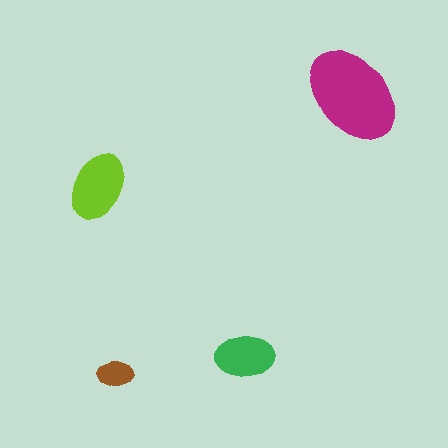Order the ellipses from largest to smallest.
the magenta one, the lime one, the green one, the brown one.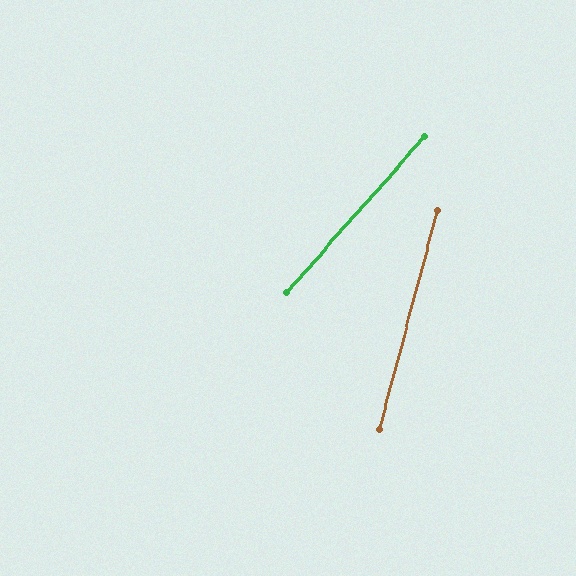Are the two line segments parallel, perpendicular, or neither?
Neither parallel nor perpendicular — they differ by about 27°.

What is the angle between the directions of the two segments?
Approximately 27 degrees.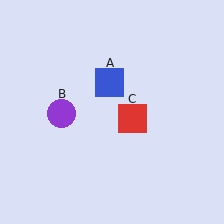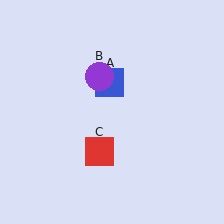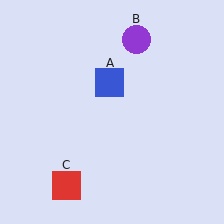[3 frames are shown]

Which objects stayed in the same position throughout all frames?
Blue square (object A) remained stationary.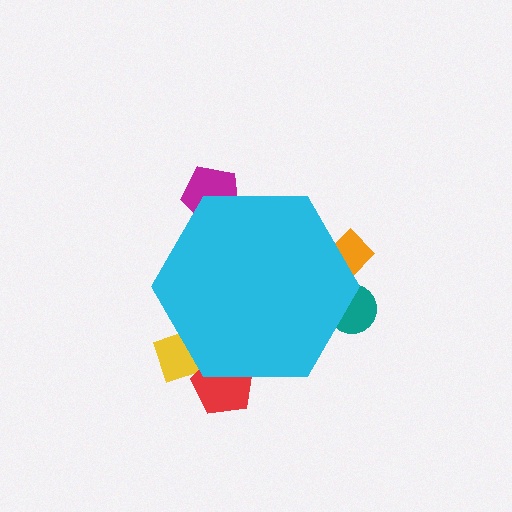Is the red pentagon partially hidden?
Yes, the red pentagon is partially hidden behind the cyan hexagon.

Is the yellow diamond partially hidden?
Yes, the yellow diamond is partially hidden behind the cyan hexagon.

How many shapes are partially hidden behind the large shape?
5 shapes are partially hidden.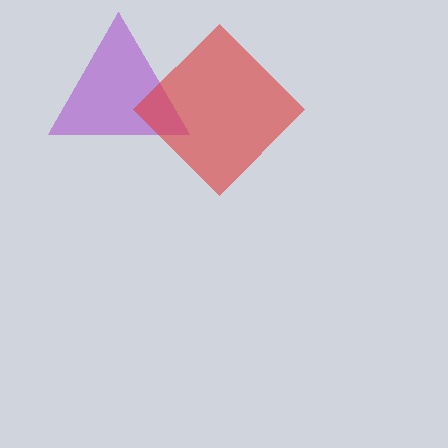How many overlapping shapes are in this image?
There are 2 overlapping shapes in the image.